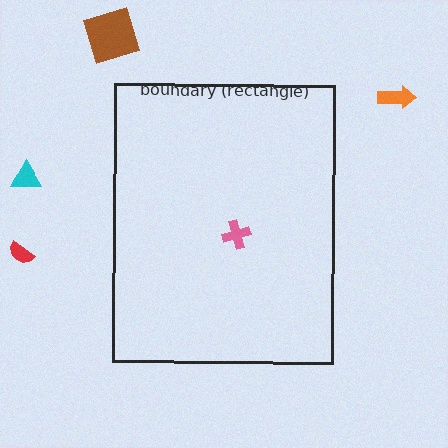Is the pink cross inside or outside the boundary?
Inside.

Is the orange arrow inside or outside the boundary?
Outside.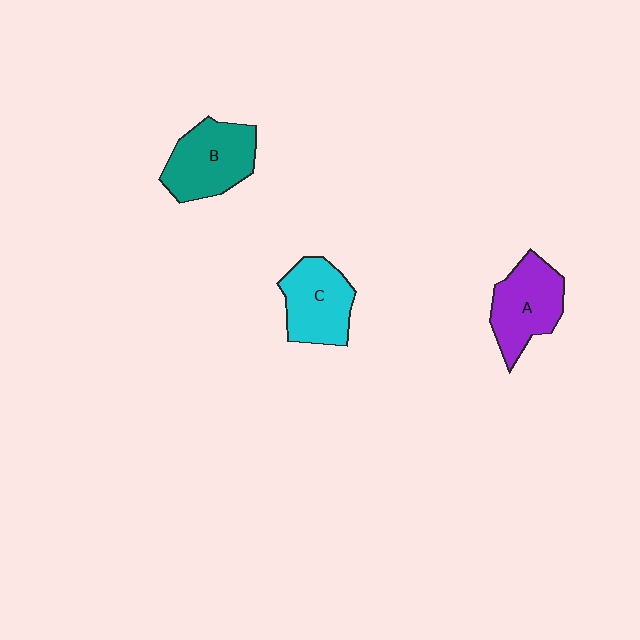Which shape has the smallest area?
Shape C (cyan).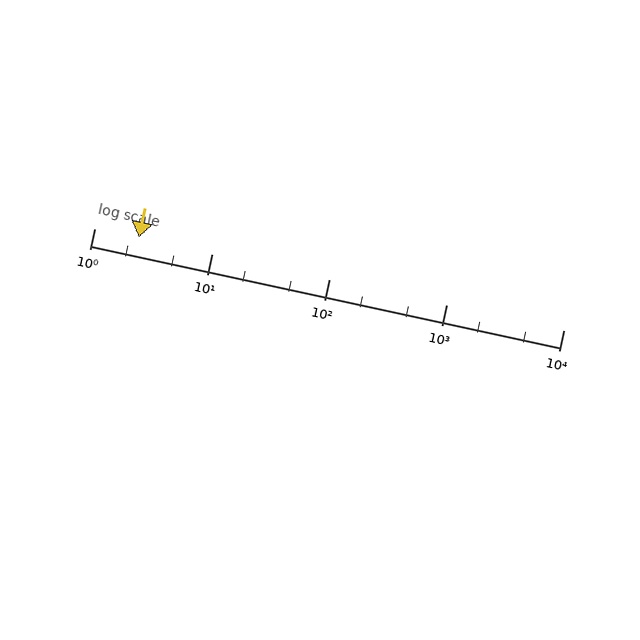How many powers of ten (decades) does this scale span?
The scale spans 4 decades, from 1 to 10000.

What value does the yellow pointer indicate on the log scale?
The pointer indicates approximately 2.4.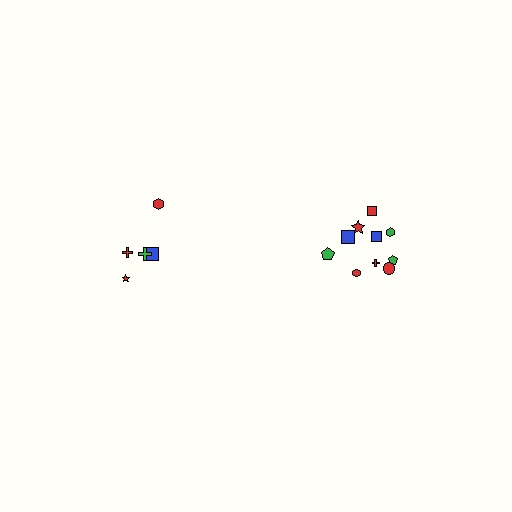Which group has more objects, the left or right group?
The right group.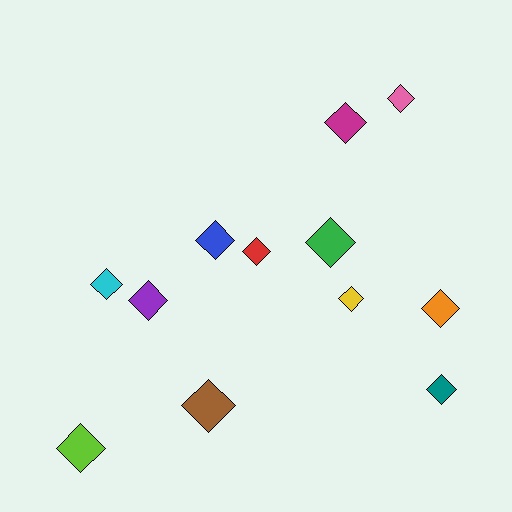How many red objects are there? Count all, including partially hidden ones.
There is 1 red object.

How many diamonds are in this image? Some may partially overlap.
There are 12 diamonds.